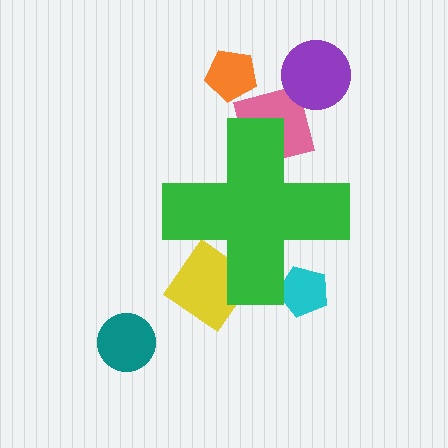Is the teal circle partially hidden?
No, the teal circle is fully visible.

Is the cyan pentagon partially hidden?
Yes, the cyan pentagon is partially hidden behind the green cross.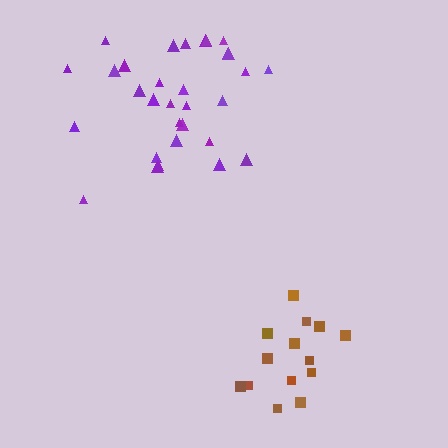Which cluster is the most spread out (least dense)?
Brown.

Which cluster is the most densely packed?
Purple.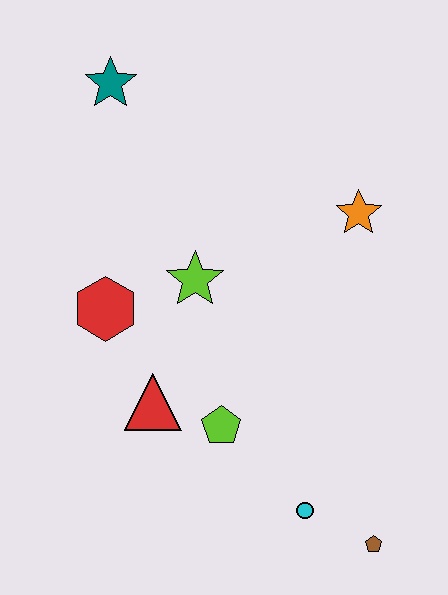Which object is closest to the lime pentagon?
The red triangle is closest to the lime pentagon.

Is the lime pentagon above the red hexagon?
No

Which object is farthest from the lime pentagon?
The teal star is farthest from the lime pentagon.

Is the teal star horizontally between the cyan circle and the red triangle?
No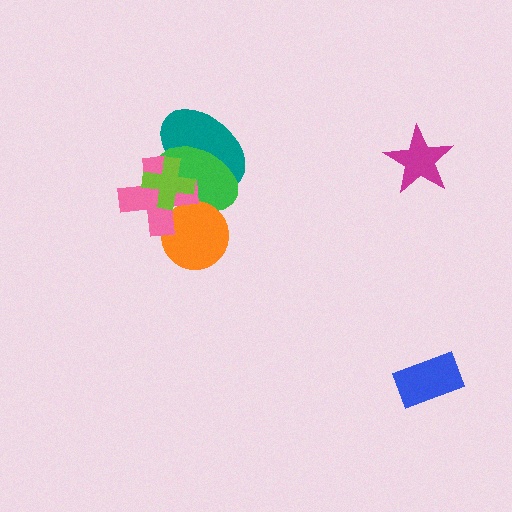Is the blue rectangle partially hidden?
No, no other shape covers it.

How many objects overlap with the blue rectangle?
0 objects overlap with the blue rectangle.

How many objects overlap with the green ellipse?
4 objects overlap with the green ellipse.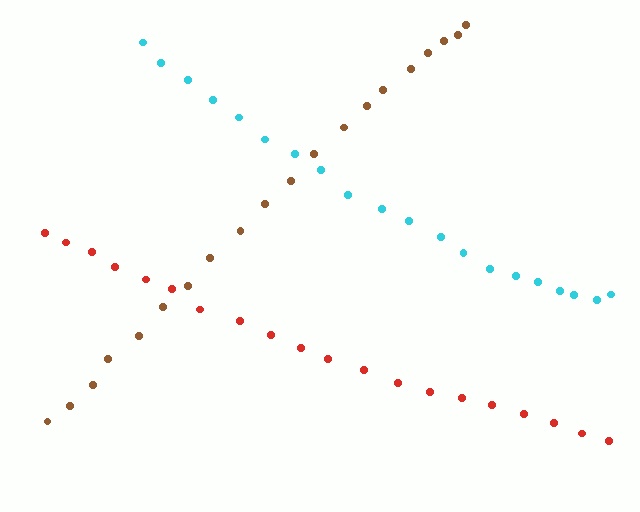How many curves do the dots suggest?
There are 3 distinct paths.